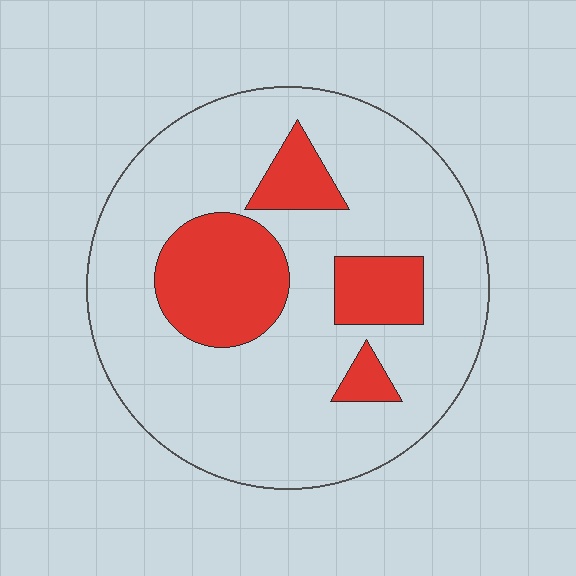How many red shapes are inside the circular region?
4.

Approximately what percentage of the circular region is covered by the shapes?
Approximately 20%.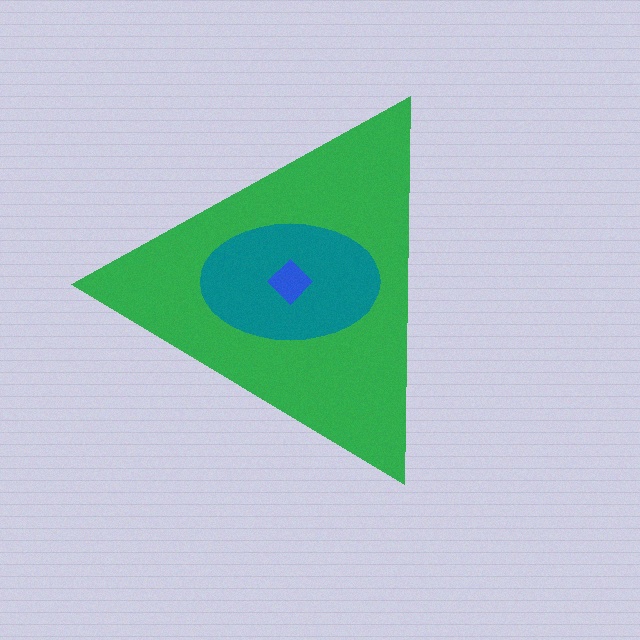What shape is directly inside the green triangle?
The teal ellipse.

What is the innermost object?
The blue diamond.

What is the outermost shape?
The green triangle.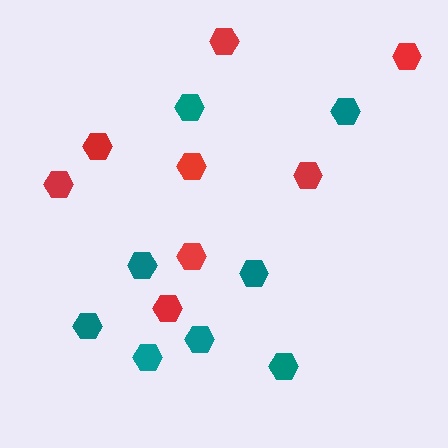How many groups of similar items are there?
There are 2 groups: one group of teal hexagons (8) and one group of red hexagons (8).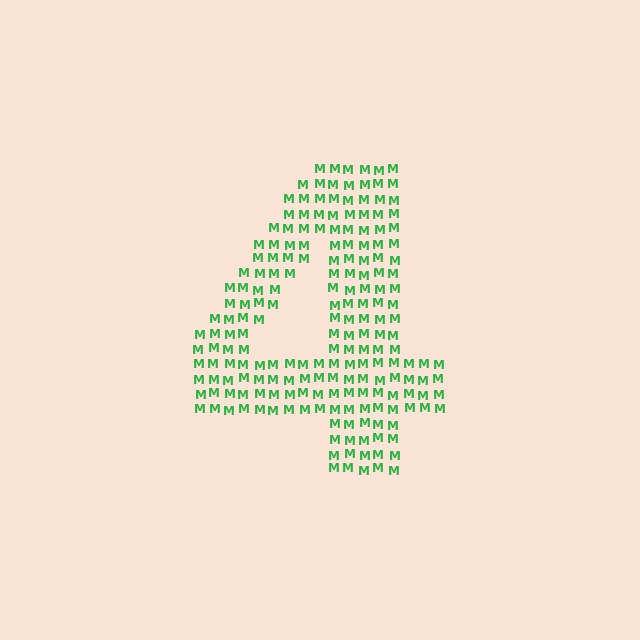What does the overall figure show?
The overall figure shows the digit 4.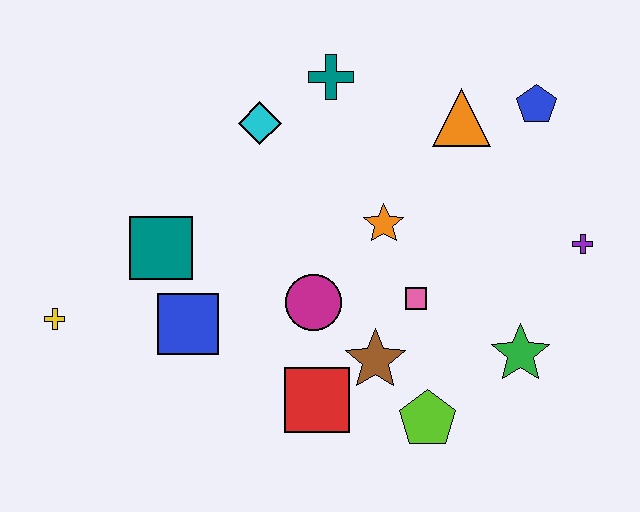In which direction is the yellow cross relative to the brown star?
The yellow cross is to the left of the brown star.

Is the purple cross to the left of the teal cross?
No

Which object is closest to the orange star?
The pink square is closest to the orange star.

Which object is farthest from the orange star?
The yellow cross is farthest from the orange star.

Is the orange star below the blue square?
No